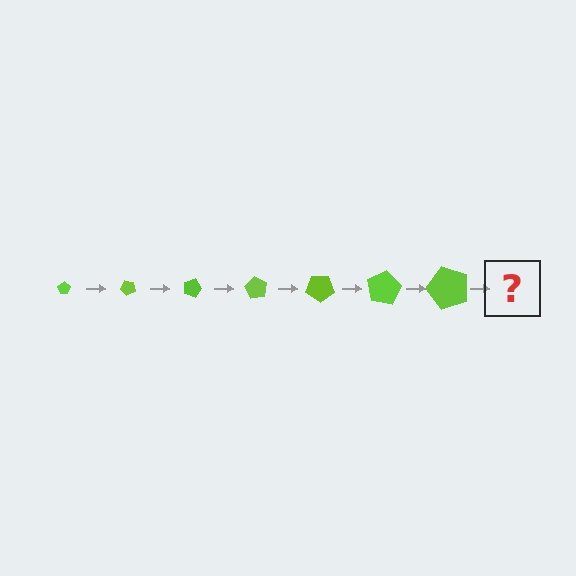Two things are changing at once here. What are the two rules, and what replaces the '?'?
The two rules are that the pentagon grows larger each step and it rotates 45 degrees each step. The '?' should be a pentagon, larger than the previous one and rotated 315 degrees from the start.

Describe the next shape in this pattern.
It should be a pentagon, larger than the previous one and rotated 315 degrees from the start.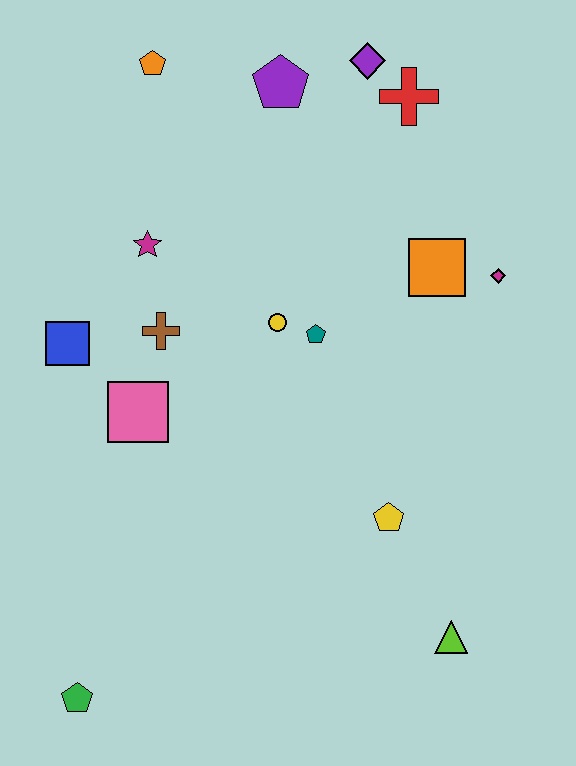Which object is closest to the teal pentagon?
The yellow circle is closest to the teal pentagon.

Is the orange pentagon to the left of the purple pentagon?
Yes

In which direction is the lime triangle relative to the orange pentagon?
The lime triangle is below the orange pentagon.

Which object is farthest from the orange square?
The green pentagon is farthest from the orange square.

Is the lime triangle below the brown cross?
Yes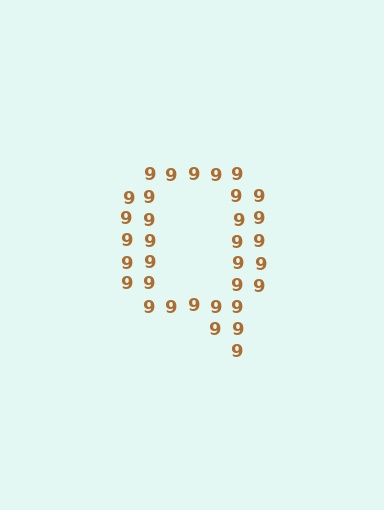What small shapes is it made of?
It is made of small digit 9's.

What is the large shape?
The large shape is the letter Q.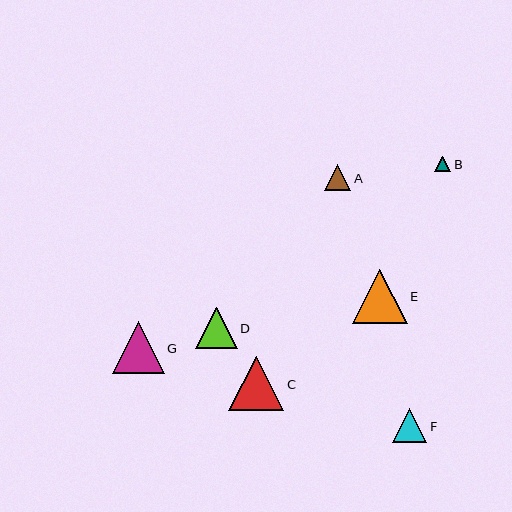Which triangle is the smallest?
Triangle B is the smallest with a size of approximately 16 pixels.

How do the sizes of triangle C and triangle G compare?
Triangle C and triangle G are approximately the same size.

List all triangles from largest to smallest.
From largest to smallest: E, C, G, D, F, A, B.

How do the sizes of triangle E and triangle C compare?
Triangle E and triangle C are approximately the same size.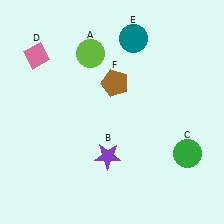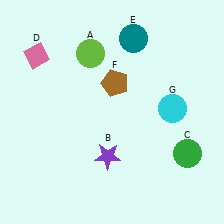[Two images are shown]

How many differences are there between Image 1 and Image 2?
There is 1 difference between the two images.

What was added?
A cyan circle (G) was added in Image 2.